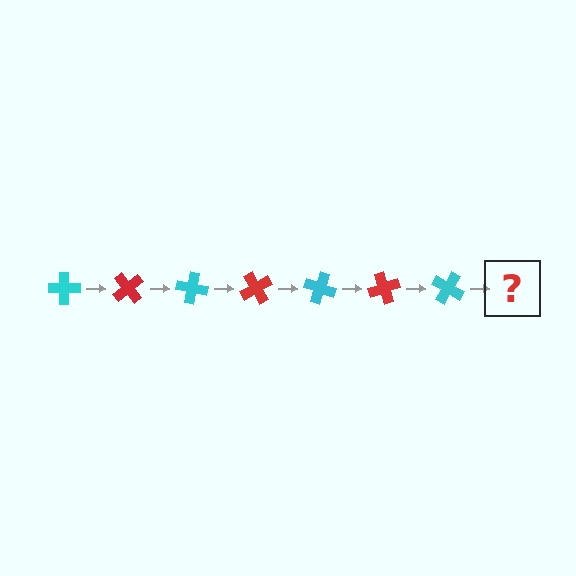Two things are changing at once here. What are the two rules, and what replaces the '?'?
The two rules are that it rotates 50 degrees each step and the color cycles through cyan and red. The '?' should be a red cross, rotated 350 degrees from the start.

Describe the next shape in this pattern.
It should be a red cross, rotated 350 degrees from the start.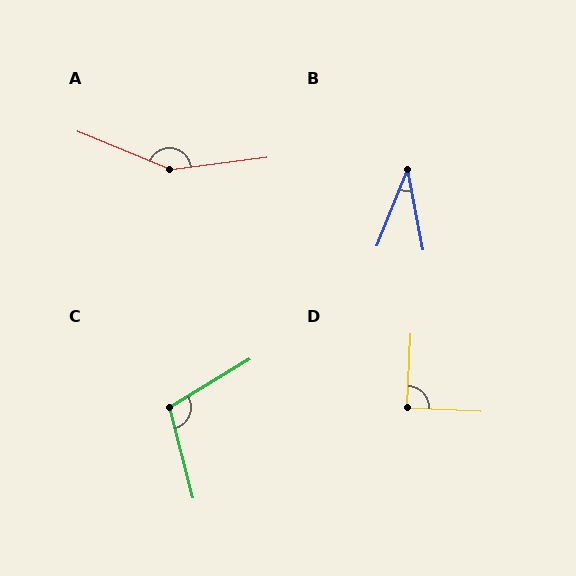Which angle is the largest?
A, at approximately 150 degrees.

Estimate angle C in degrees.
Approximately 107 degrees.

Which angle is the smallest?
B, at approximately 33 degrees.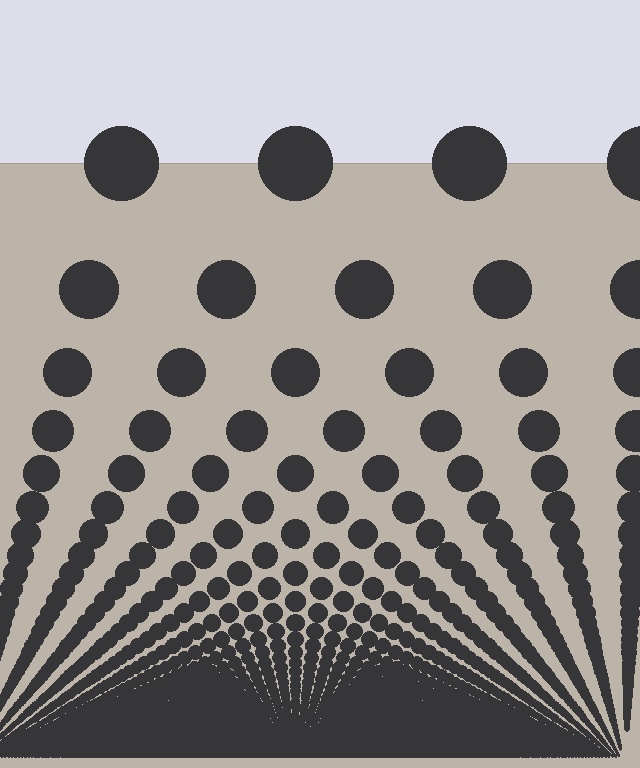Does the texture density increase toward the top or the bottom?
Density increases toward the bottom.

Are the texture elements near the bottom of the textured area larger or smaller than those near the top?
Smaller. The gradient is inverted — elements near the bottom are smaller and denser.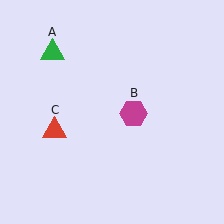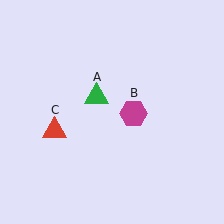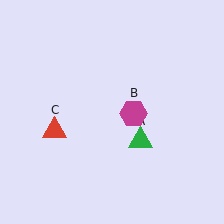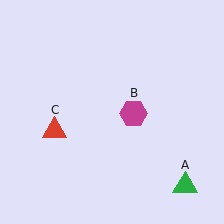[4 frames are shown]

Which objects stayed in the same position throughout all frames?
Magenta hexagon (object B) and red triangle (object C) remained stationary.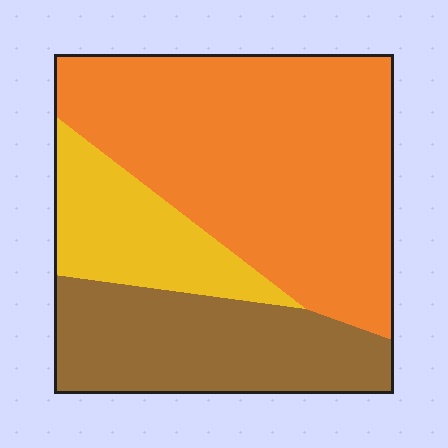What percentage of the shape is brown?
Brown takes up about one quarter (1/4) of the shape.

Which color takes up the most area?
Orange, at roughly 55%.